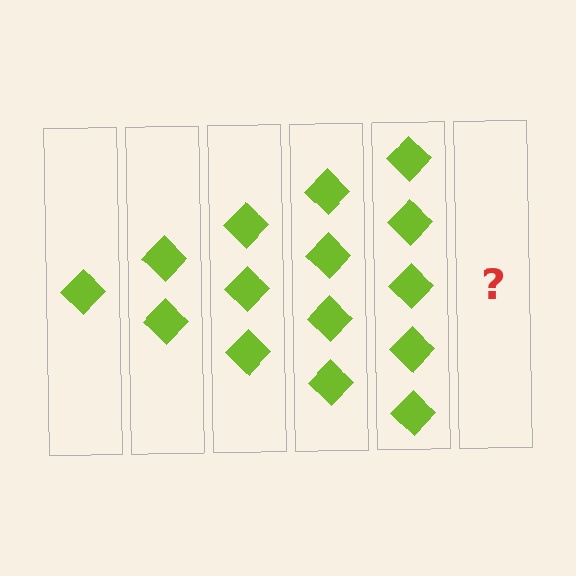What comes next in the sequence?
The next element should be 6 diamonds.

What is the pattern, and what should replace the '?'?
The pattern is that each step adds one more diamond. The '?' should be 6 diamonds.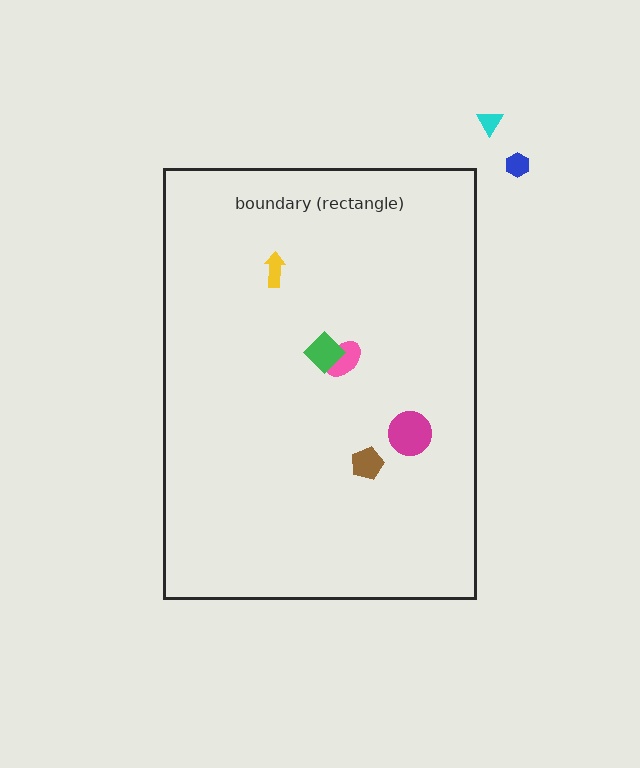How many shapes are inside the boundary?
5 inside, 2 outside.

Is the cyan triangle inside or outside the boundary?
Outside.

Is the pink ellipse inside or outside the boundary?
Inside.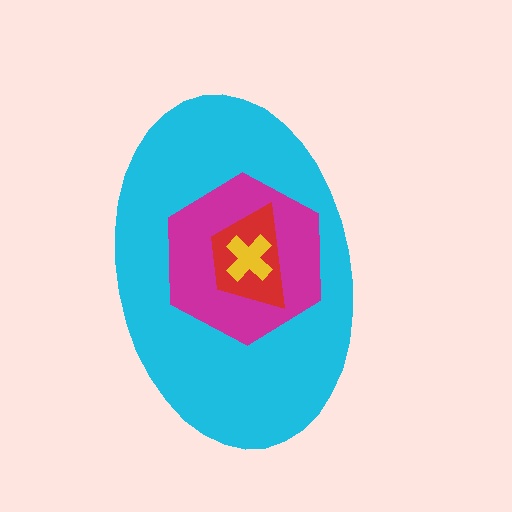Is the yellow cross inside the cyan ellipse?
Yes.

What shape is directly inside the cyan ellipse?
The magenta hexagon.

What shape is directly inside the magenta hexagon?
The red trapezoid.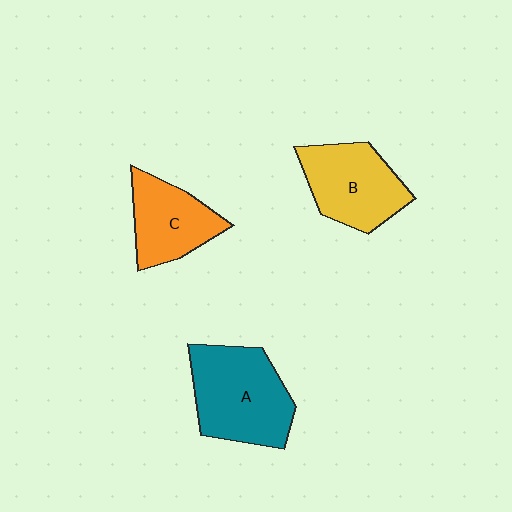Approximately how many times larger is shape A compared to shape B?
Approximately 1.2 times.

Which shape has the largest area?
Shape A (teal).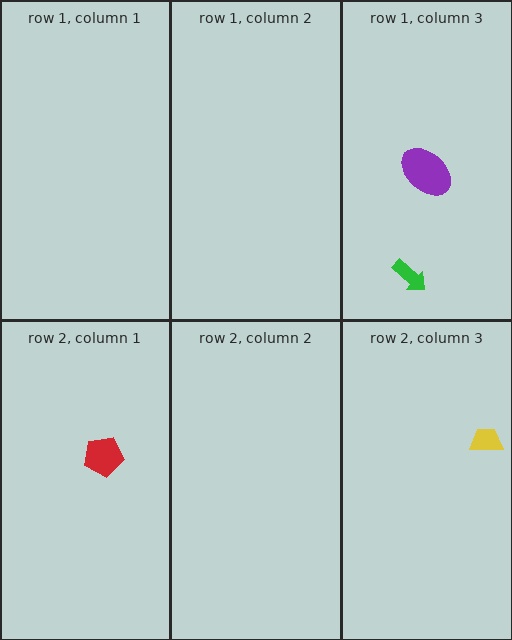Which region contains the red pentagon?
The row 2, column 1 region.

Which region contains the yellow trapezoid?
The row 2, column 3 region.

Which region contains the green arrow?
The row 1, column 3 region.